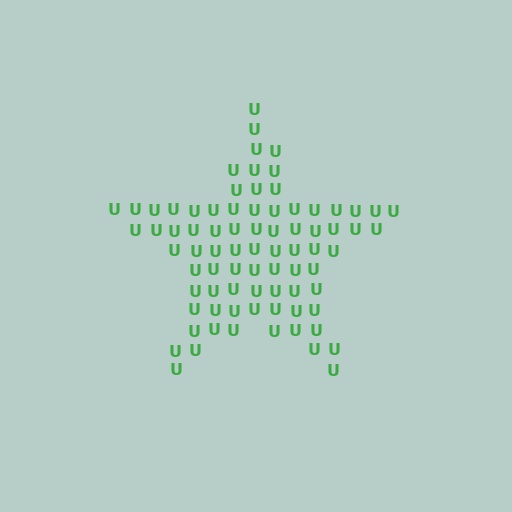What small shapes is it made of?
It is made of small letter U's.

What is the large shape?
The large shape is a star.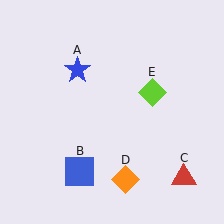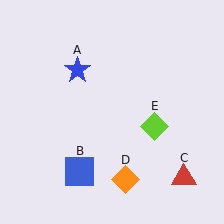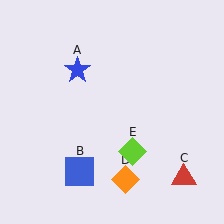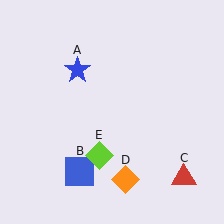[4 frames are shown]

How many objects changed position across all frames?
1 object changed position: lime diamond (object E).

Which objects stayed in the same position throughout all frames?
Blue star (object A) and blue square (object B) and red triangle (object C) and orange diamond (object D) remained stationary.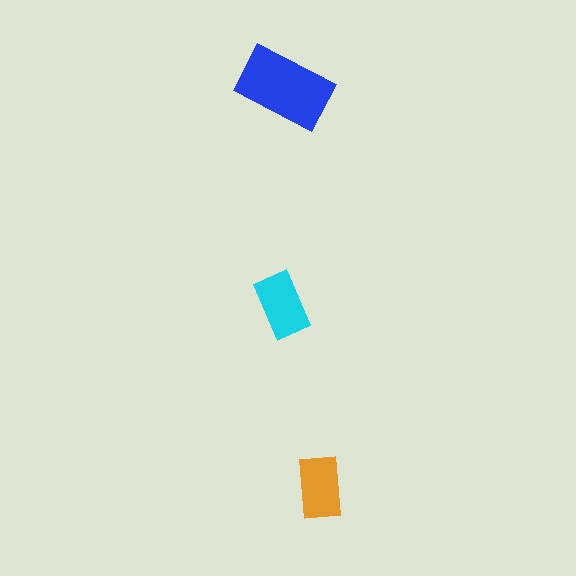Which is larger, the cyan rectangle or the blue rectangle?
The blue one.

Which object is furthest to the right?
The orange rectangle is rightmost.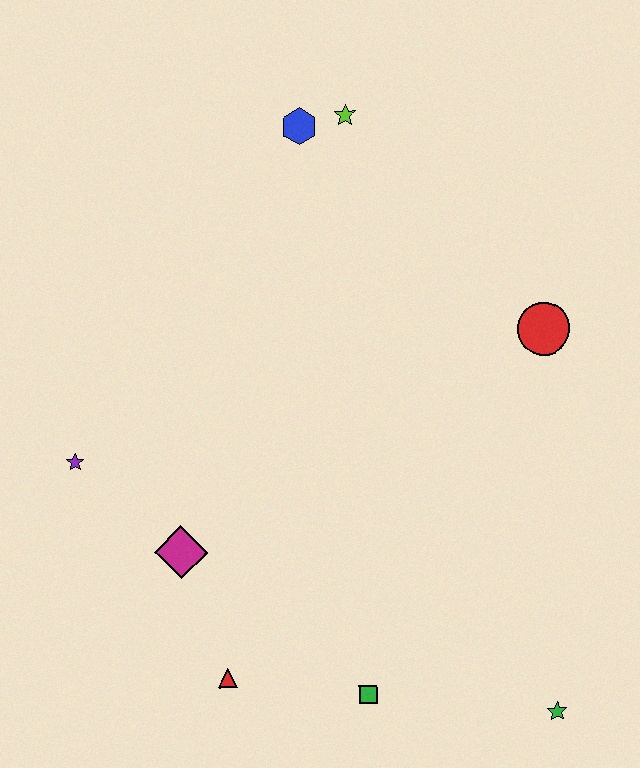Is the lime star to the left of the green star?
Yes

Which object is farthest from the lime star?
The green star is farthest from the lime star.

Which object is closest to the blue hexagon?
The lime star is closest to the blue hexagon.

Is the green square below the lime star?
Yes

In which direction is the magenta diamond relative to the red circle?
The magenta diamond is to the left of the red circle.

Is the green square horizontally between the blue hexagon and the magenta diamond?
No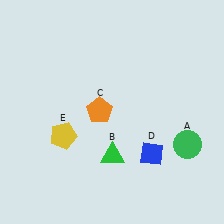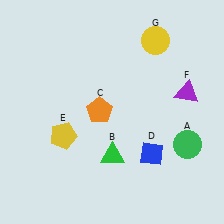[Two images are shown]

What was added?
A purple triangle (F), a yellow circle (G) were added in Image 2.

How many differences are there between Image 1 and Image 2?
There are 2 differences between the two images.